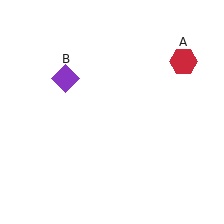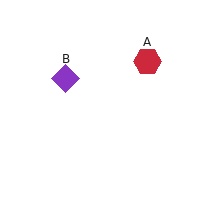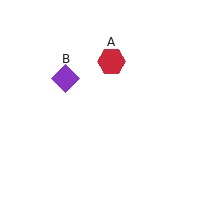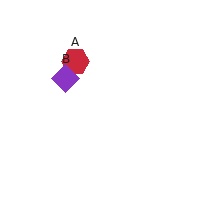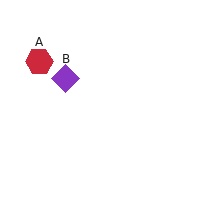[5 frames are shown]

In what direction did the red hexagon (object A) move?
The red hexagon (object A) moved left.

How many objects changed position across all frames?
1 object changed position: red hexagon (object A).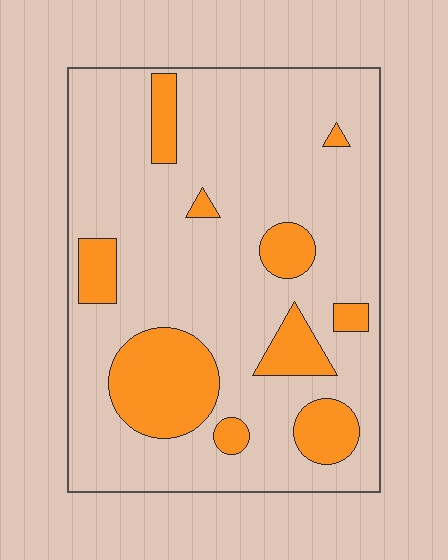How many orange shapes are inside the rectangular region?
10.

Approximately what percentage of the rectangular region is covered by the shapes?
Approximately 20%.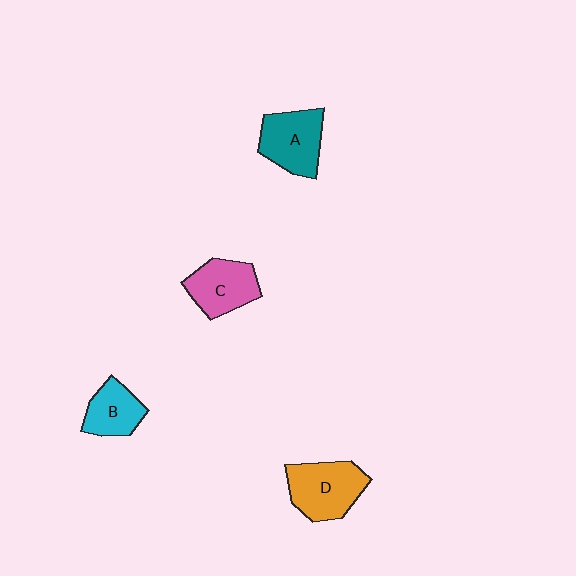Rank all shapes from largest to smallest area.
From largest to smallest: D (orange), A (teal), C (pink), B (cyan).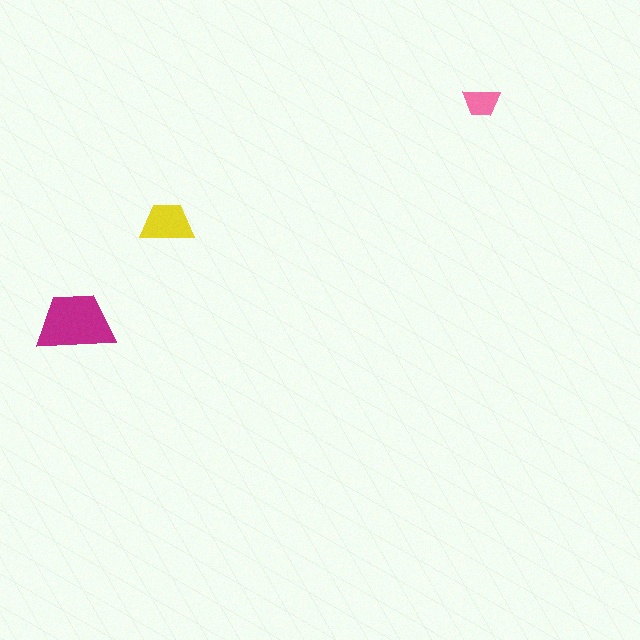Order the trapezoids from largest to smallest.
the magenta one, the yellow one, the pink one.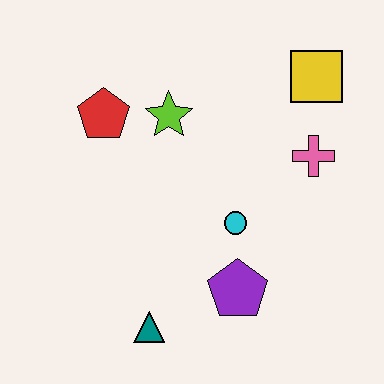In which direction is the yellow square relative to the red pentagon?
The yellow square is to the right of the red pentagon.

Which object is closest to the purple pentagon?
The cyan circle is closest to the purple pentagon.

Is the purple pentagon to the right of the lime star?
Yes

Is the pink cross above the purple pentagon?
Yes